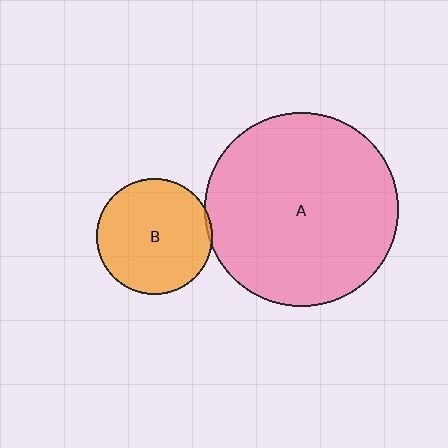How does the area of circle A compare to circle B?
Approximately 2.8 times.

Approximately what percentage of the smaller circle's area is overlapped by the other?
Approximately 5%.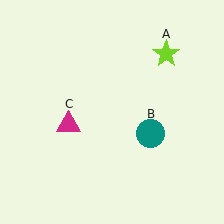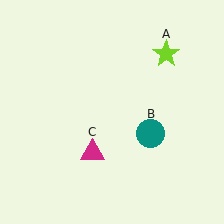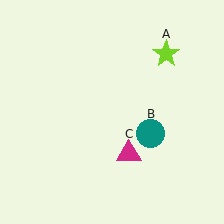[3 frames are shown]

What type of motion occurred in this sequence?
The magenta triangle (object C) rotated counterclockwise around the center of the scene.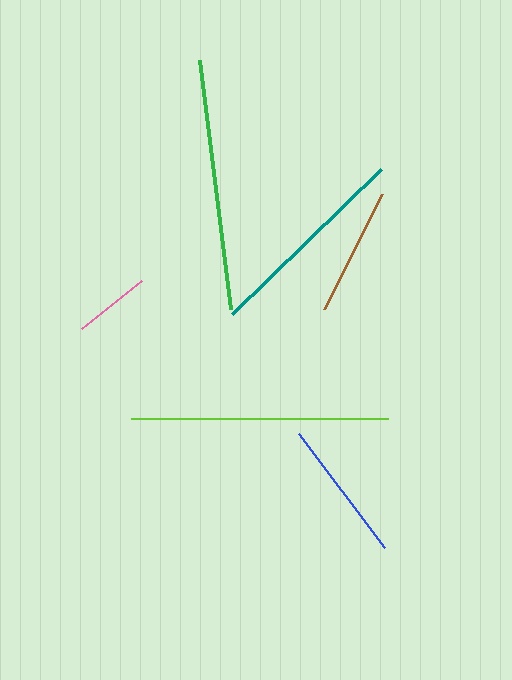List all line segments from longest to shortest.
From longest to shortest: lime, green, teal, blue, brown, pink.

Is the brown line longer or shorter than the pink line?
The brown line is longer than the pink line.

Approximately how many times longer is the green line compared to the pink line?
The green line is approximately 3.2 times the length of the pink line.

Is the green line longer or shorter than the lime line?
The lime line is longer than the green line.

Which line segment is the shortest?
The pink line is the shortest at approximately 77 pixels.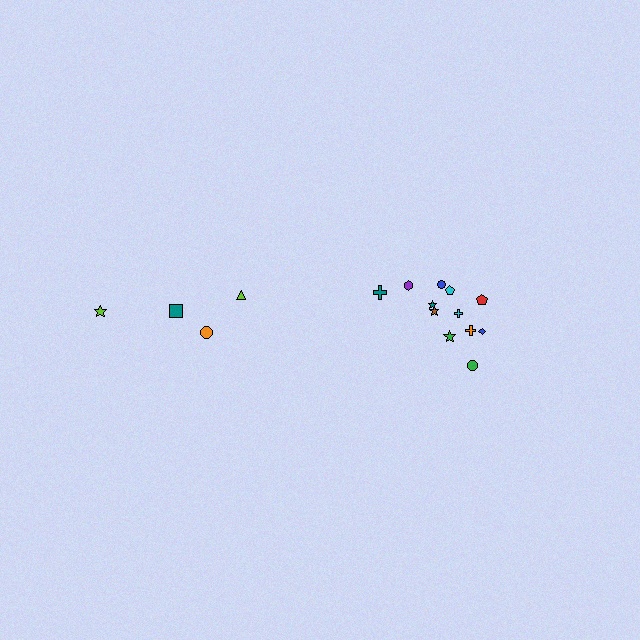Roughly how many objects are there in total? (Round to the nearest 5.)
Roughly 15 objects in total.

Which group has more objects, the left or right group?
The right group.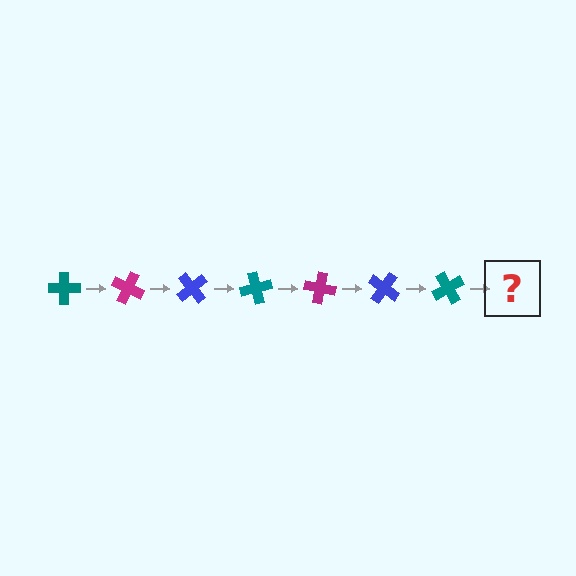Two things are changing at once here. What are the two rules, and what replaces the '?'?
The two rules are that it rotates 25 degrees each step and the color cycles through teal, magenta, and blue. The '?' should be a magenta cross, rotated 175 degrees from the start.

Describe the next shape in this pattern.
It should be a magenta cross, rotated 175 degrees from the start.